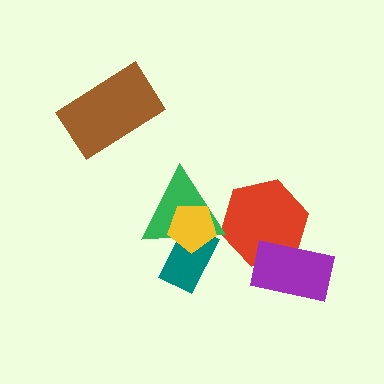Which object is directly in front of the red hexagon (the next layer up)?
The purple rectangle is directly in front of the red hexagon.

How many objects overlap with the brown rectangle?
0 objects overlap with the brown rectangle.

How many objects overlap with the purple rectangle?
1 object overlaps with the purple rectangle.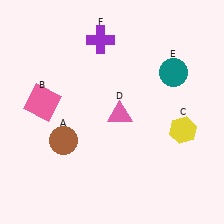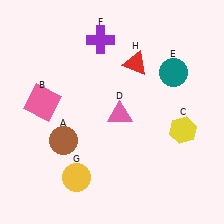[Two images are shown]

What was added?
A yellow circle (G), a red triangle (H) were added in Image 2.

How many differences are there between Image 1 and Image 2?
There are 2 differences between the two images.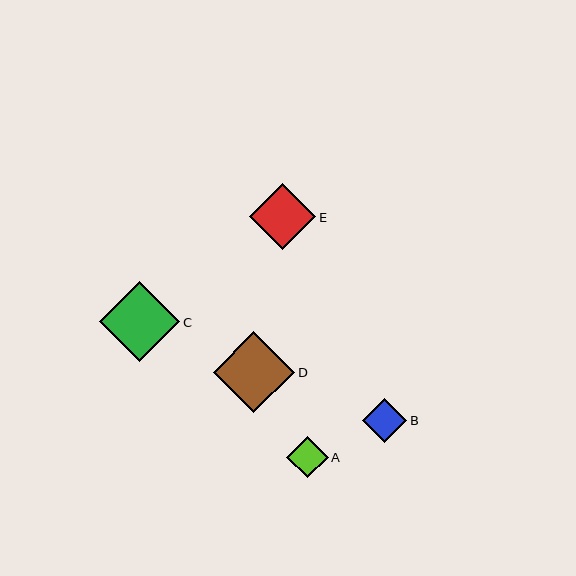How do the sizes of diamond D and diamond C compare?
Diamond D and diamond C are approximately the same size.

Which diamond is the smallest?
Diamond A is the smallest with a size of approximately 41 pixels.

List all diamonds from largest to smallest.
From largest to smallest: D, C, E, B, A.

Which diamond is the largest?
Diamond D is the largest with a size of approximately 81 pixels.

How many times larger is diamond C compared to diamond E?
Diamond C is approximately 1.2 times the size of diamond E.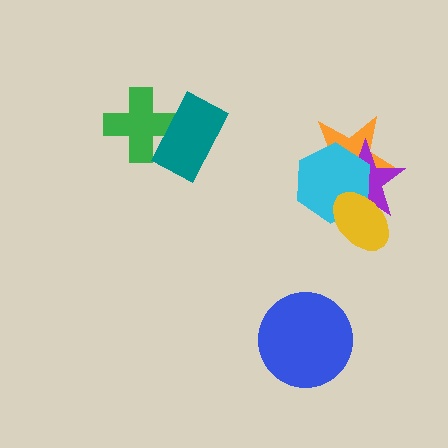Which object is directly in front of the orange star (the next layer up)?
The purple star is directly in front of the orange star.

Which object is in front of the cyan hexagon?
The yellow ellipse is in front of the cyan hexagon.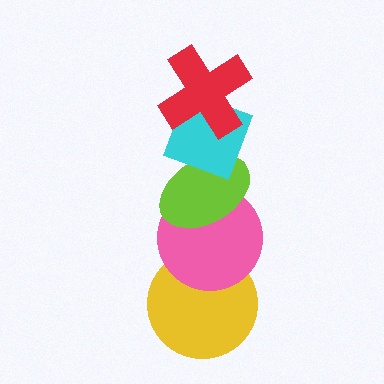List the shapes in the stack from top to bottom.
From top to bottom: the red cross, the cyan diamond, the lime ellipse, the pink circle, the yellow circle.